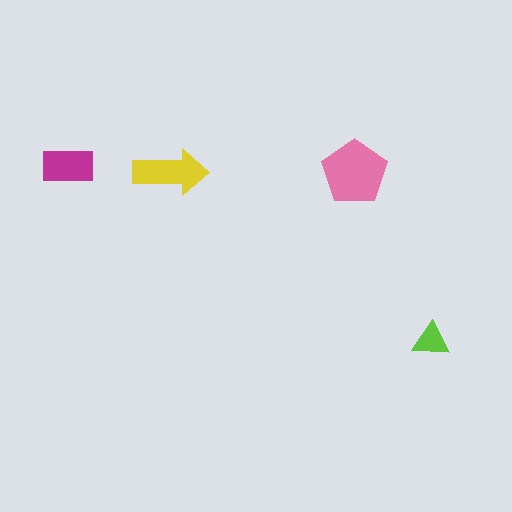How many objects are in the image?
There are 4 objects in the image.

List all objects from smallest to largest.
The lime triangle, the magenta rectangle, the yellow arrow, the pink pentagon.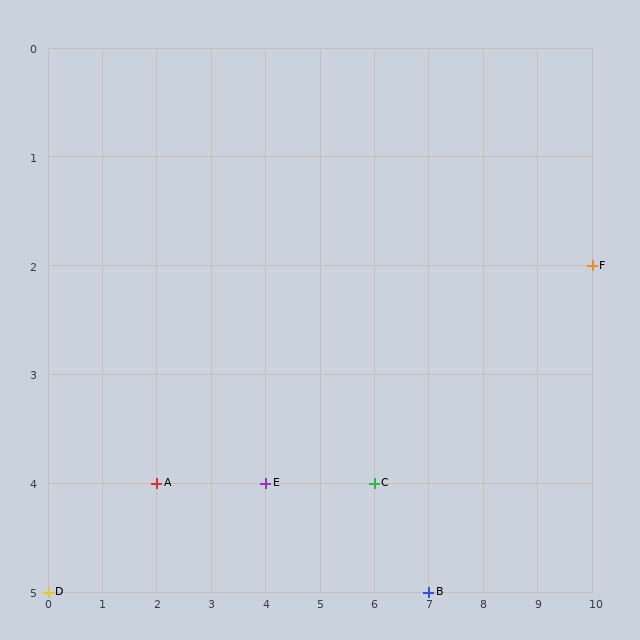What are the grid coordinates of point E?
Point E is at grid coordinates (4, 4).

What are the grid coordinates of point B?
Point B is at grid coordinates (7, 5).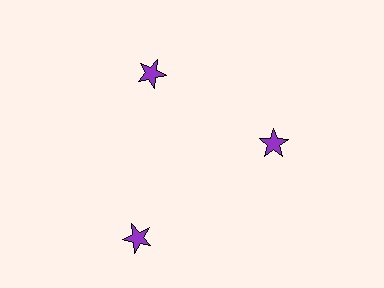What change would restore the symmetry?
The symmetry would be restored by moving it inward, back onto the ring so that all 3 stars sit at equal angles and equal distance from the center.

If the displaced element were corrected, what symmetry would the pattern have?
It would have 3-fold rotational symmetry — the pattern would map onto itself every 120 degrees.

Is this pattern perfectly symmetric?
No. The 3 purple stars are arranged in a ring, but one element near the 7 o'clock position is pushed outward from the center, breaking the 3-fold rotational symmetry.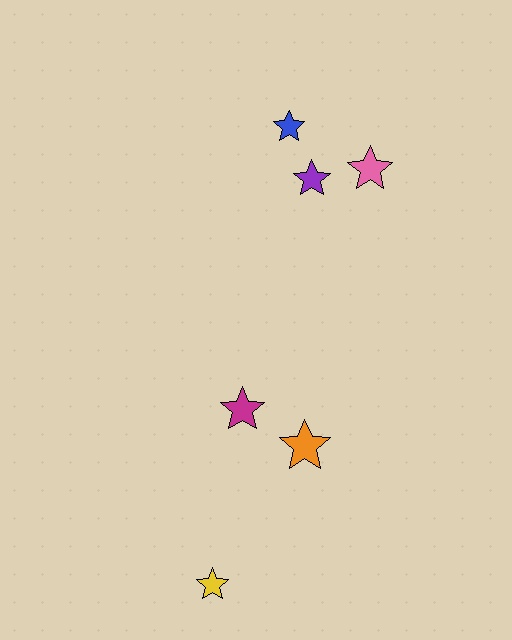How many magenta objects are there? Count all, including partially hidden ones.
There is 1 magenta object.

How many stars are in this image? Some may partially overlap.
There are 6 stars.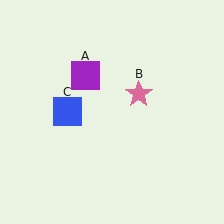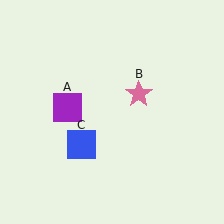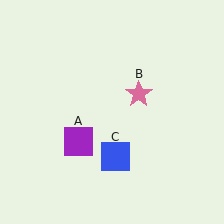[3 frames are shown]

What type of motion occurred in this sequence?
The purple square (object A), blue square (object C) rotated counterclockwise around the center of the scene.